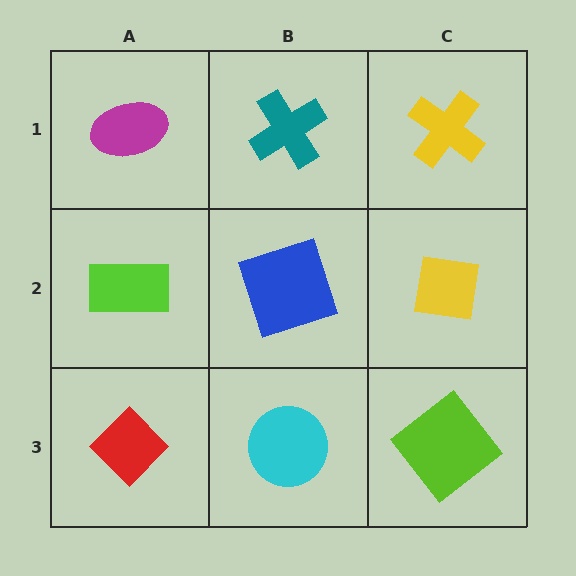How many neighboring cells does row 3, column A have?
2.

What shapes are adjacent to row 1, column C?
A yellow square (row 2, column C), a teal cross (row 1, column B).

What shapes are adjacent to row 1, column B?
A blue square (row 2, column B), a magenta ellipse (row 1, column A), a yellow cross (row 1, column C).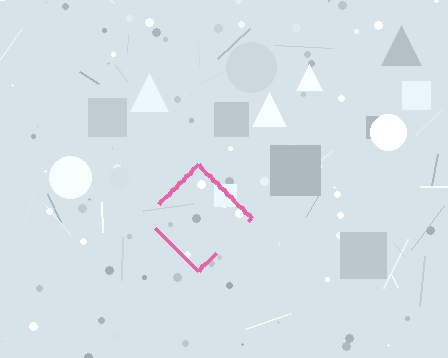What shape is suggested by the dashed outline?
The dashed outline suggests a diamond.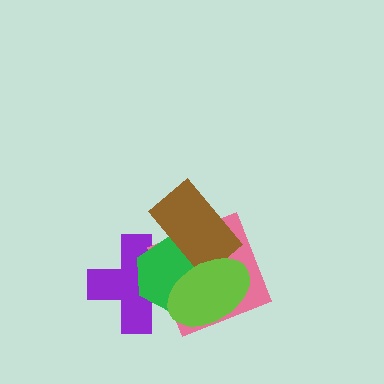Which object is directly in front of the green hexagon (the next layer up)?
The brown rectangle is directly in front of the green hexagon.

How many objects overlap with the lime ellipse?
4 objects overlap with the lime ellipse.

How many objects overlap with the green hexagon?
4 objects overlap with the green hexagon.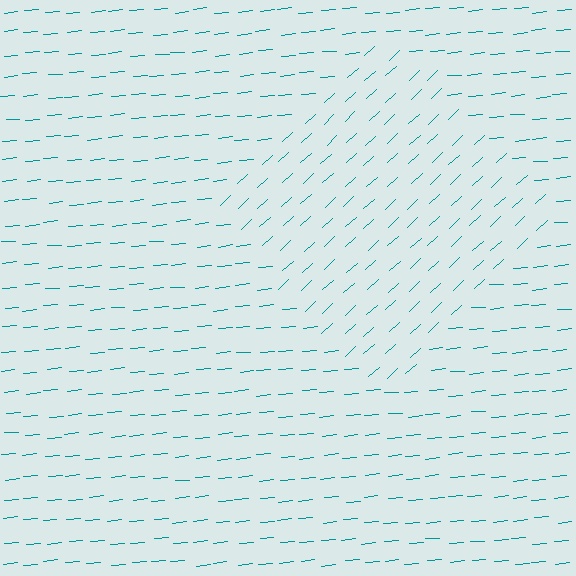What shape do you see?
I see a diamond.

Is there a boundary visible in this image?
Yes, there is a texture boundary formed by a change in line orientation.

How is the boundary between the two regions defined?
The boundary is defined purely by a change in line orientation (approximately 37 degrees difference). All lines are the same color and thickness.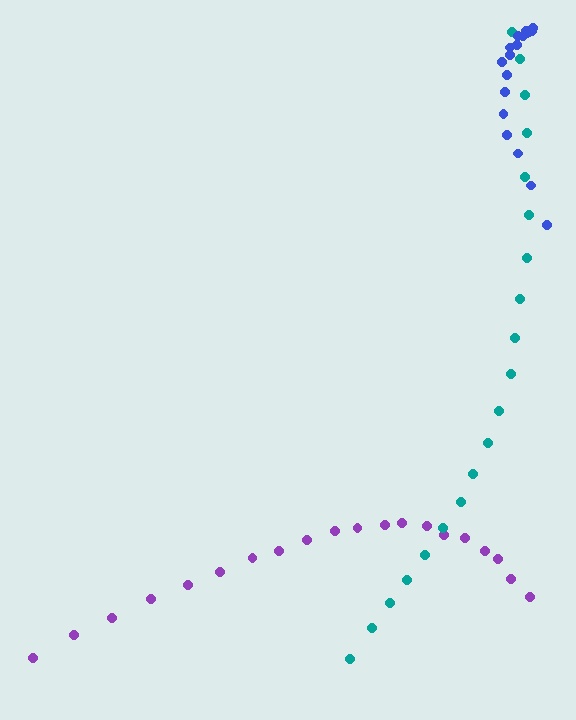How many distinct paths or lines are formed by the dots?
There are 3 distinct paths.